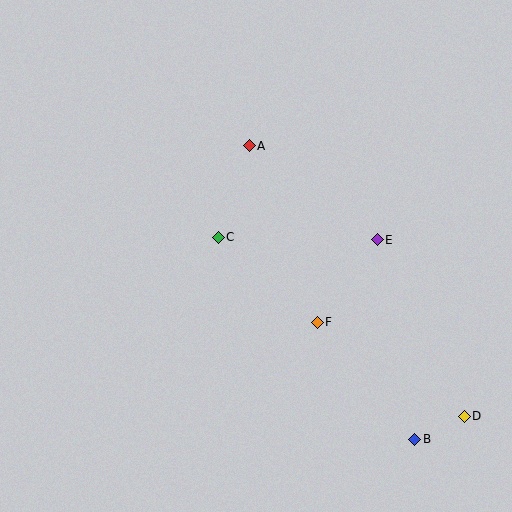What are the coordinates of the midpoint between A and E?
The midpoint between A and E is at (313, 193).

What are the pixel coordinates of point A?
Point A is at (249, 146).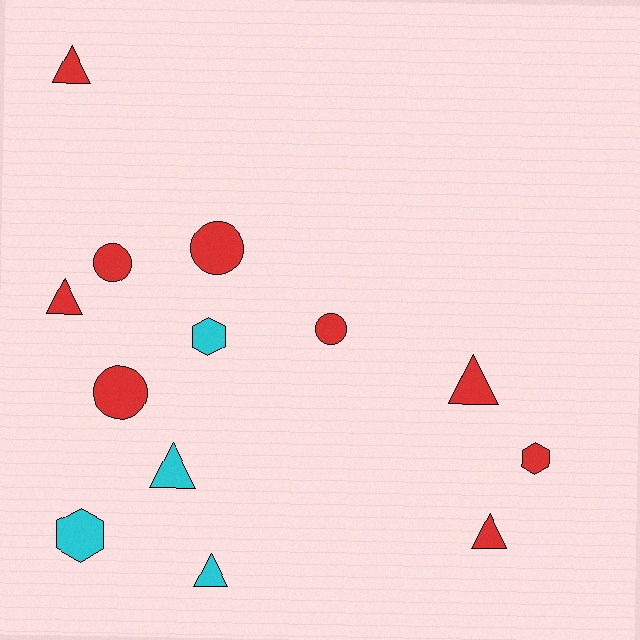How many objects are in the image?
There are 13 objects.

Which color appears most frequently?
Red, with 9 objects.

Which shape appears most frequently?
Triangle, with 6 objects.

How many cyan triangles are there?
There are 2 cyan triangles.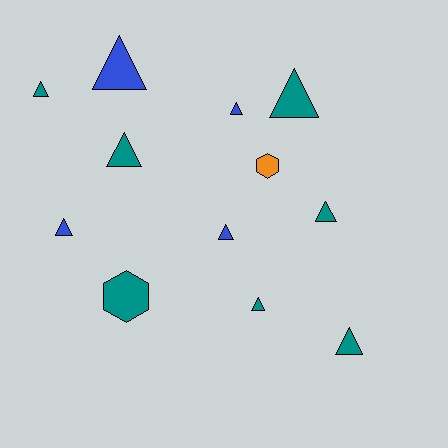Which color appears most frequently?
Teal, with 7 objects.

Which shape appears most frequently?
Triangle, with 10 objects.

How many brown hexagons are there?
There are no brown hexagons.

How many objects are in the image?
There are 12 objects.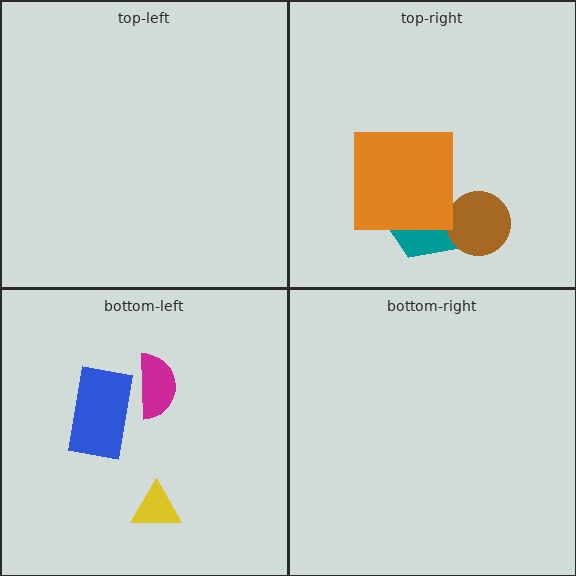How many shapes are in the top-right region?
3.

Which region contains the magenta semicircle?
The bottom-left region.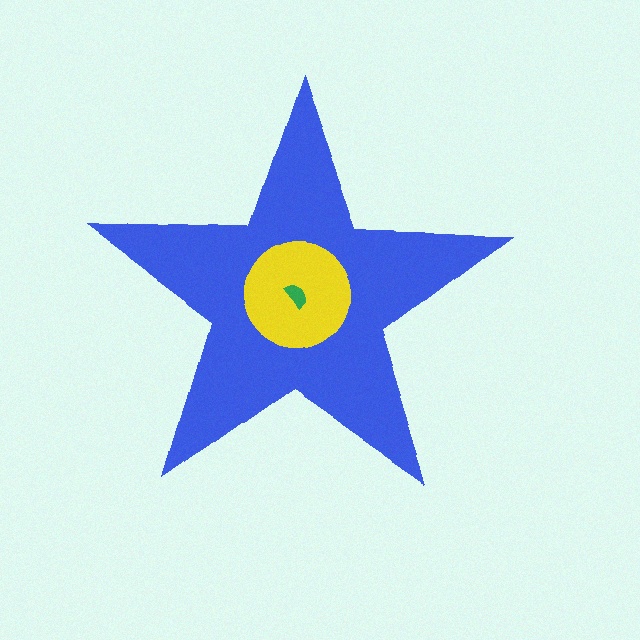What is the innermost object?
The green semicircle.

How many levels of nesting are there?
3.